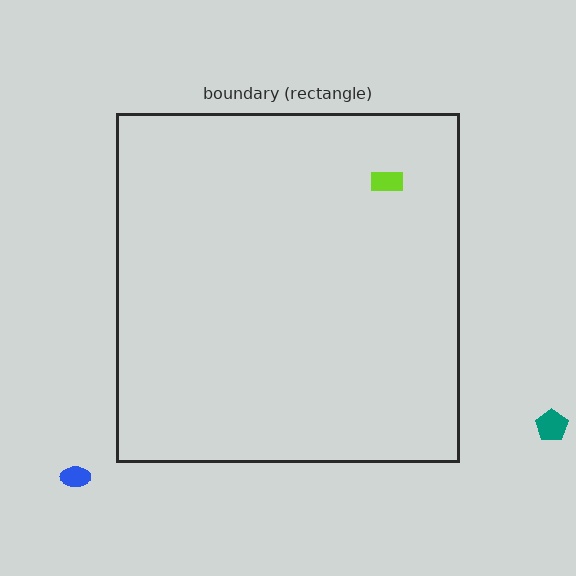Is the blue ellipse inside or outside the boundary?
Outside.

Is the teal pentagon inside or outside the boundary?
Outside.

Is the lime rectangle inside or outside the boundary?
Inside.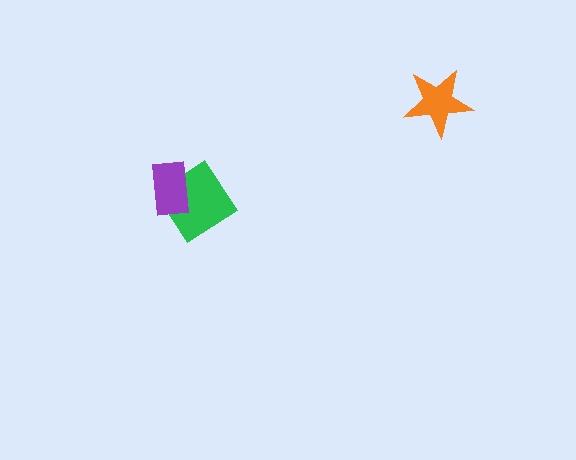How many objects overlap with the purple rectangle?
1 object overlaps with the purple rectangle.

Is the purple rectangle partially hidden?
No, no other shape covers it.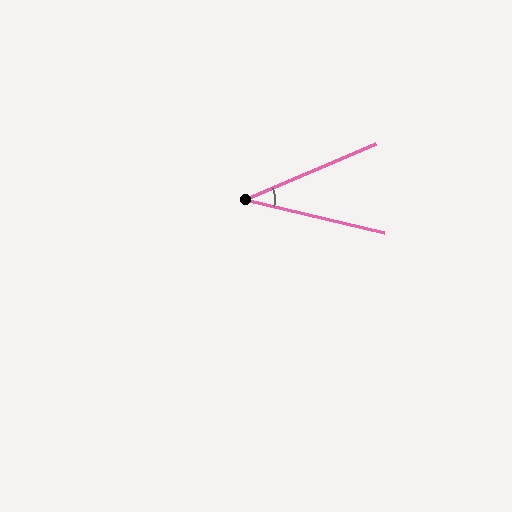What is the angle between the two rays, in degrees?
Approximately 37 degrees.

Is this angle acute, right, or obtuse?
It is acute.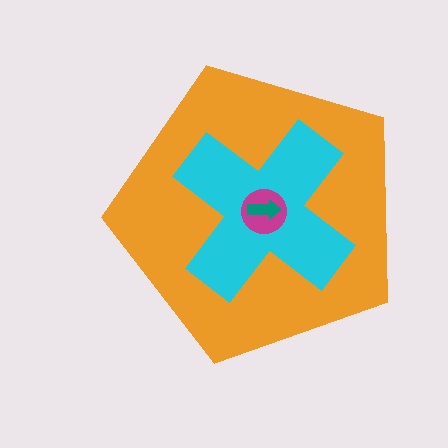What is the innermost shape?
The teal arrow.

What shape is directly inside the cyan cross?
The magenta circle.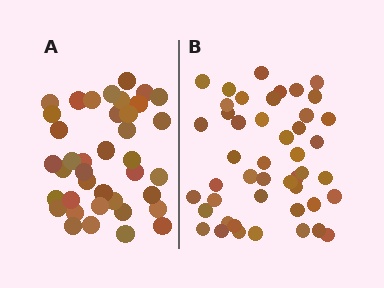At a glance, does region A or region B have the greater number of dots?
Region B (the right region) has more dots.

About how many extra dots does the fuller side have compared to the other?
Region B has roughly 8 or so more dots than region A.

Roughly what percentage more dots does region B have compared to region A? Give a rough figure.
About 20% more.